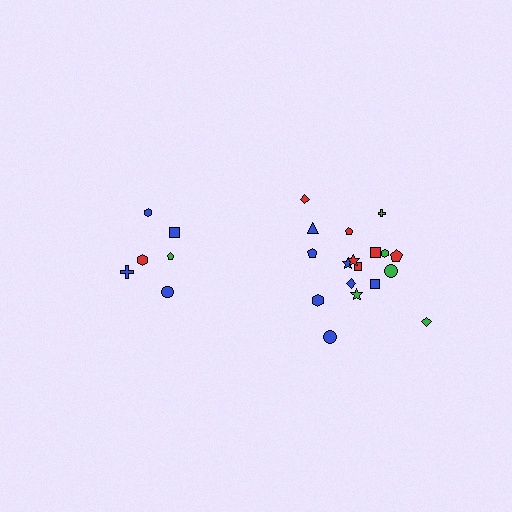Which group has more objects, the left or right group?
The right group.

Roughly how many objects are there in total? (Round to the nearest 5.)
Roughly 25 objects in total.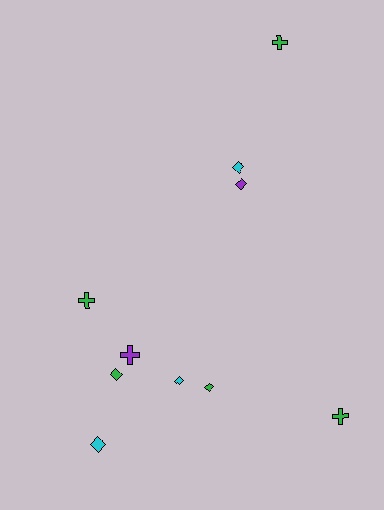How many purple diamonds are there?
There is 1 purple diamond.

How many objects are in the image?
There are 10 objects.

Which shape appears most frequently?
Diamond, with 6 objects.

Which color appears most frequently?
Green, with 5 objects.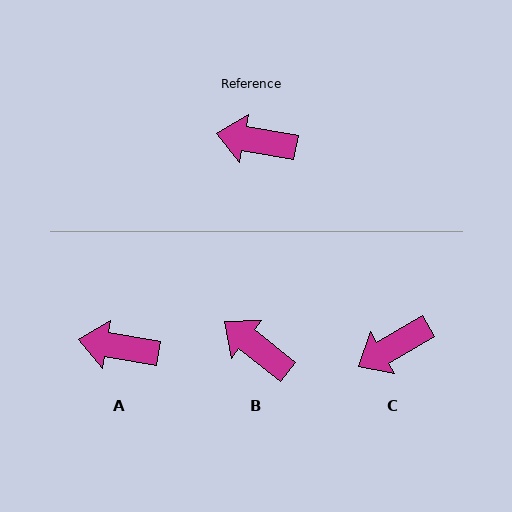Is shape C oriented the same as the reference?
No, it is off by about 40 degrees.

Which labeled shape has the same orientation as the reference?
A.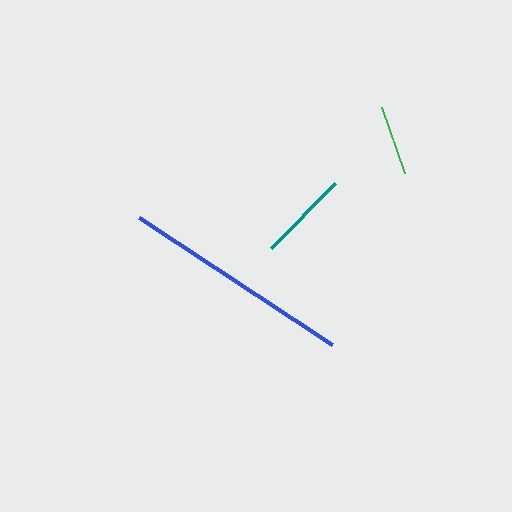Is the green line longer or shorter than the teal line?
The teal line is longer than the green line.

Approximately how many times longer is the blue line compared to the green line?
The blue line is approximately 3.3 times the length of the green line.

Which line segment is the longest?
The blue line is the longest at approximately 231 pixels.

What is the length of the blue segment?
The blue segment is approximately 231 pixels long.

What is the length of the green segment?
The green segment is approximately 70 pixels long.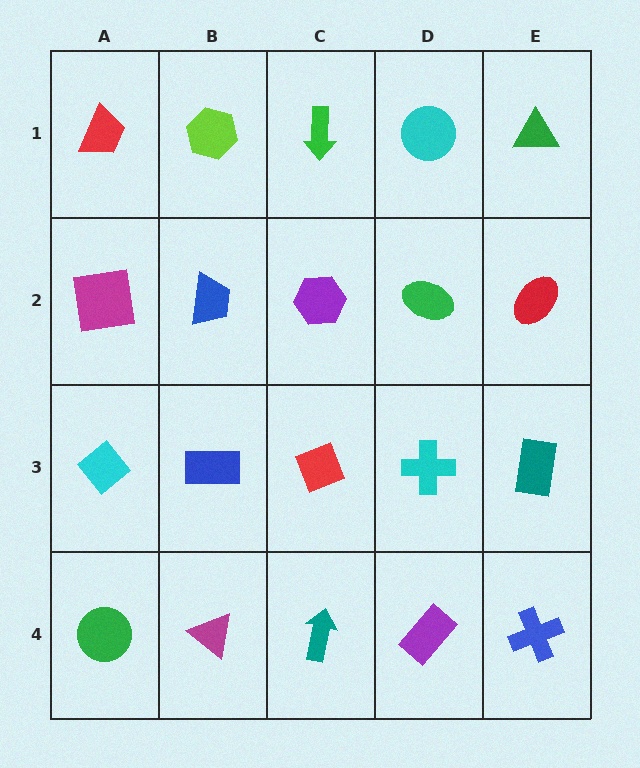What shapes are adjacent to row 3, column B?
A blue trapezoid (row 2, column B), a magenta triangle (row 4, column B), a cyan diamond (row 3, column A), a red diamond (row 3, column C).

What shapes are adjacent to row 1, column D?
A green ellipse (row 2, column D), a green arrow (row 1, column C), a green triangle (row 1, column E).